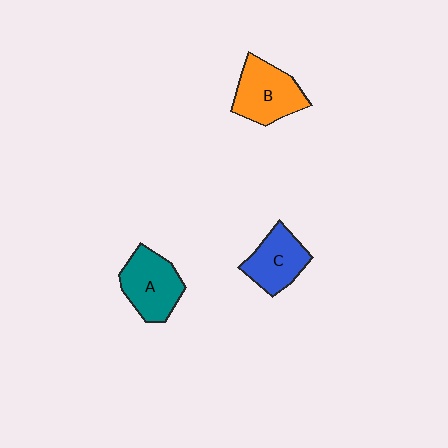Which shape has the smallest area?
Shape C (blue).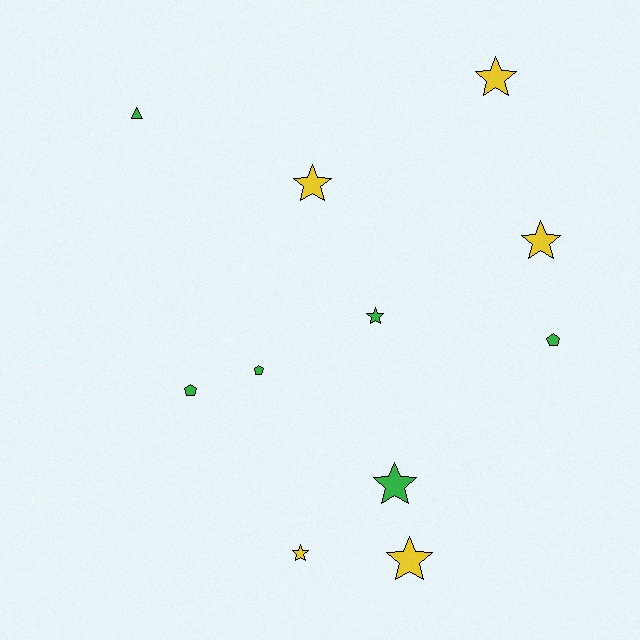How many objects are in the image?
There are 11 objects.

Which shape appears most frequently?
Star, with 7 objects.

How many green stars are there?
There are 2 green stars.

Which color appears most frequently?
Green, with 6 objects.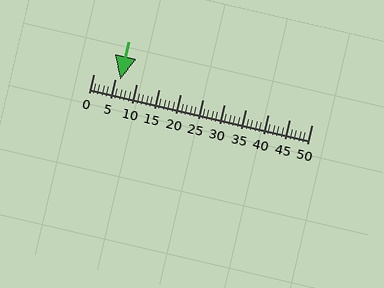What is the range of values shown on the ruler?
The ruler shows values from 0 to 50.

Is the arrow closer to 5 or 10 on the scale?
The arrow is closer to 5.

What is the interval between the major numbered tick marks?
The major tick marks are spaced 5 units apart.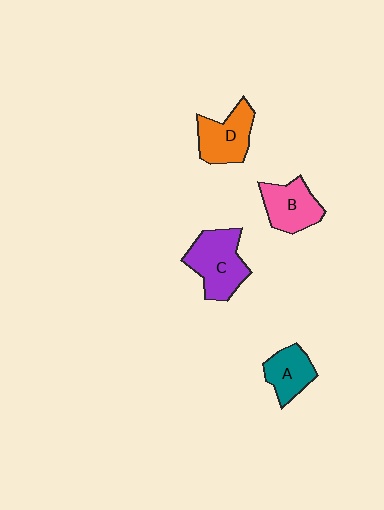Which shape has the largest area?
Shape C (purple).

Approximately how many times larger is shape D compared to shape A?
Approximately 1.2 times.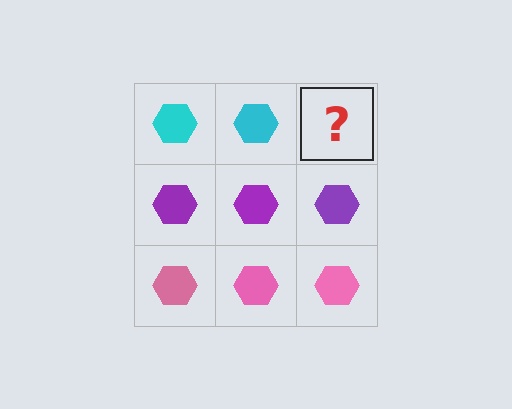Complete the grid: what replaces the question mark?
The question mark should be replaced with a cyan hexagon.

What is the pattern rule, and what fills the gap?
The rule is that each row has a consistent color. The gap should be filled with a cyan hexagon.